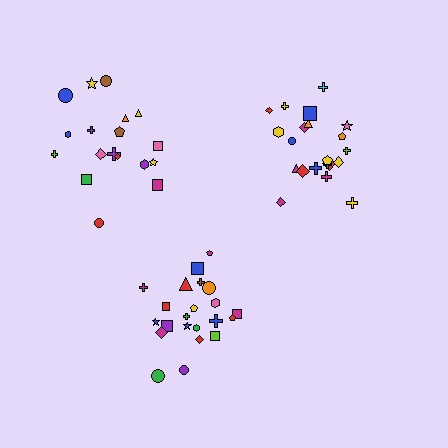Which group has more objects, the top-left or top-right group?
The top-right group.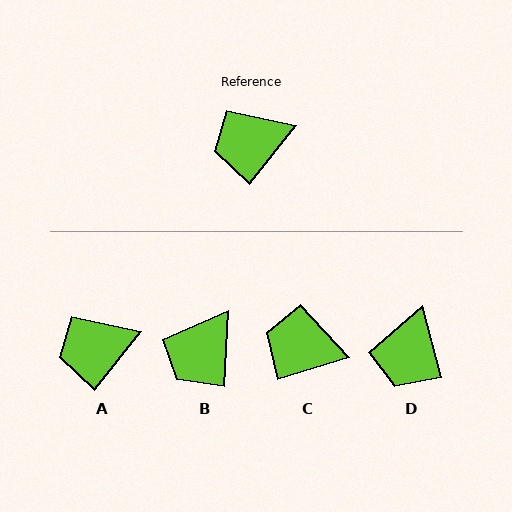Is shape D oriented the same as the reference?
No, it is off by about 54 degrees.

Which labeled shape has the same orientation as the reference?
A.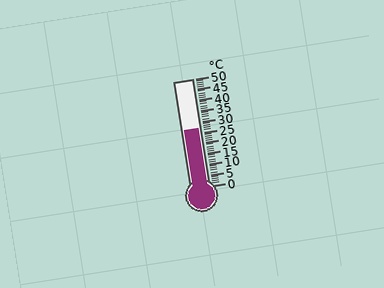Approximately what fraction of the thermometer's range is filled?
The thermometer is filled to approximately 55% of its range.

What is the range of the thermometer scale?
The thermometer scale ranges from 0°C to 50°C.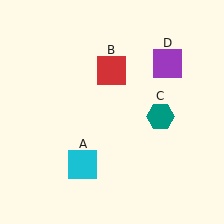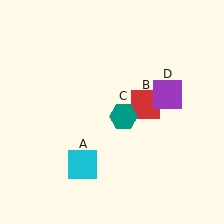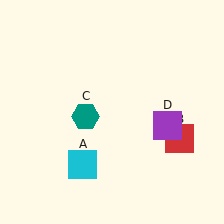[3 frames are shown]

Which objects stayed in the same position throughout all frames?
Cyan square (object A) remained stationary.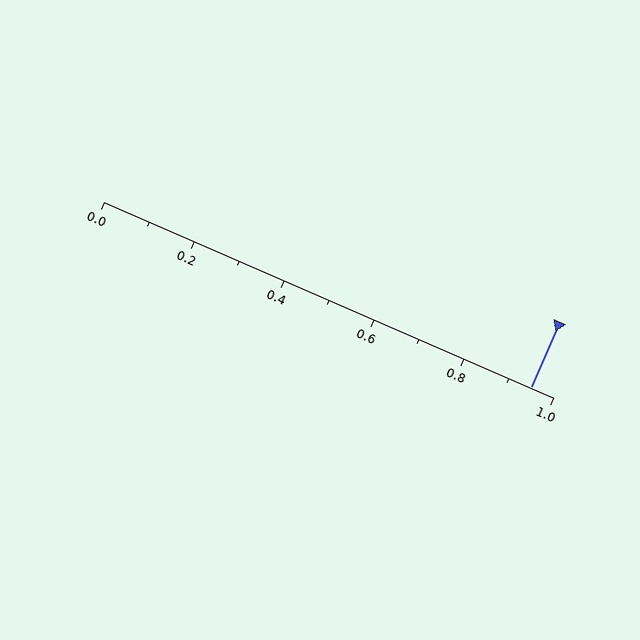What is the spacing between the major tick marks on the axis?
The major ticks are spaced 0.2 apart.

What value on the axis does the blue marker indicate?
The marker indicates approximately 0.95.